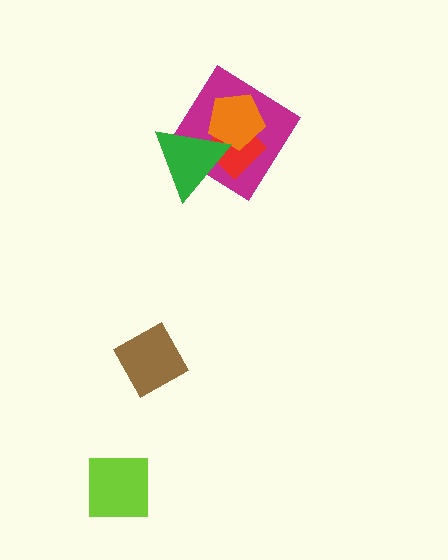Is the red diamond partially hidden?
Yes, it is partially covered by another shape.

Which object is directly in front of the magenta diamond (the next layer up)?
The red diamond is directly in front of the magenta diamond.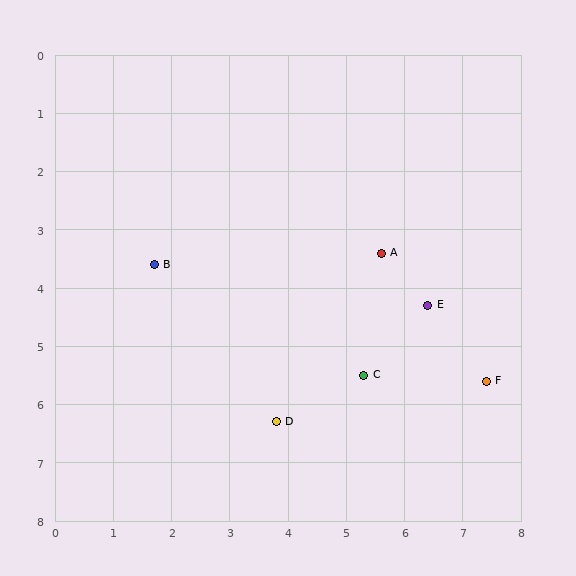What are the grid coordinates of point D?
Point D is at approximately (3.8, 6.3).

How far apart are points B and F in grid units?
Points B and F are about 6.0 grid units apart.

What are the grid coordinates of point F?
Point F is at approximately (7.4, 5.6).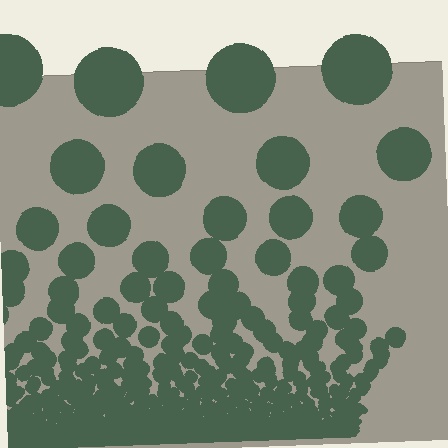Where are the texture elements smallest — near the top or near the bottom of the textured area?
Near the bottom.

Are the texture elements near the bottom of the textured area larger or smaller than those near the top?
Smaller. The gradient is inverted — elements near the bottom are smaller and denser.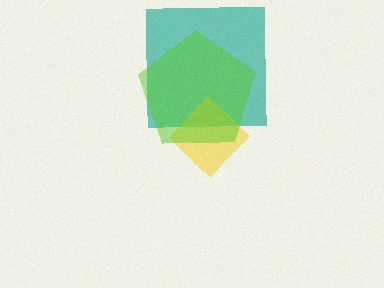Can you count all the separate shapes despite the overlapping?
Yes, there are 3 separate shapes.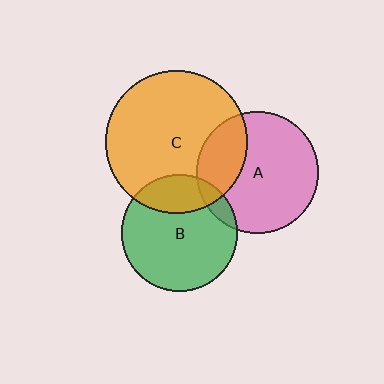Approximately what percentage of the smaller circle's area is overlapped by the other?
Approximately 25%.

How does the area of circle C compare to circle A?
Approximately 1.4 times.